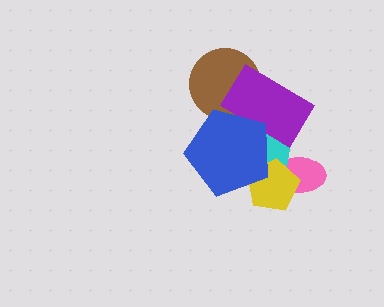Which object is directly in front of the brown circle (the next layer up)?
The purple rectangle is directly in front of the brown circle.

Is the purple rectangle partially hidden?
Yes, it is partially covered by another shape.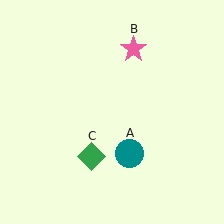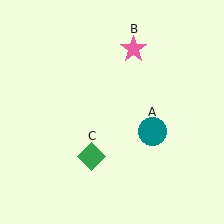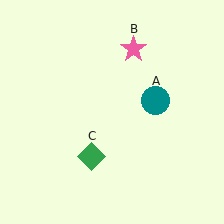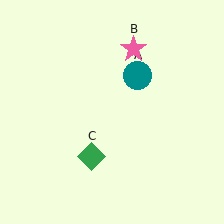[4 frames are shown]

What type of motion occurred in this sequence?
The teal circle (object A) rotated counterclockwise around the center of the scene.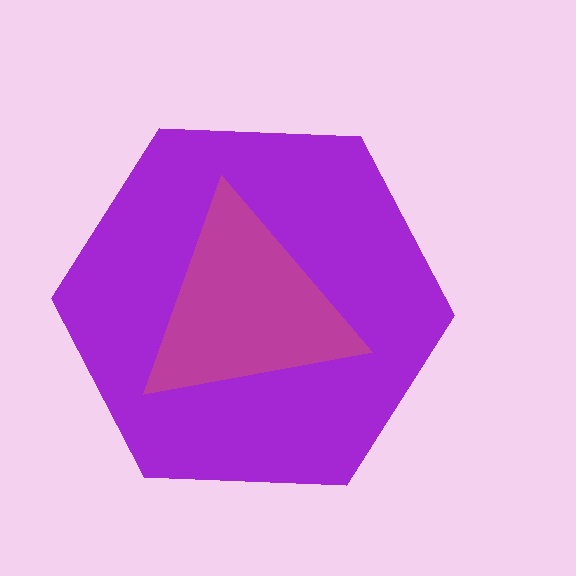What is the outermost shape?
The purple hexagon.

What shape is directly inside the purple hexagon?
The magenta triangle.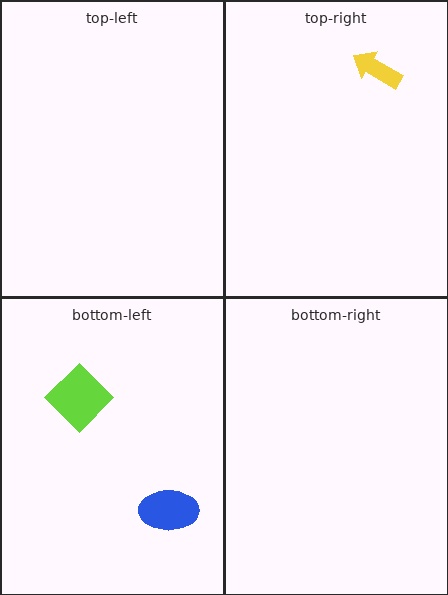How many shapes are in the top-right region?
1.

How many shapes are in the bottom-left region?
2.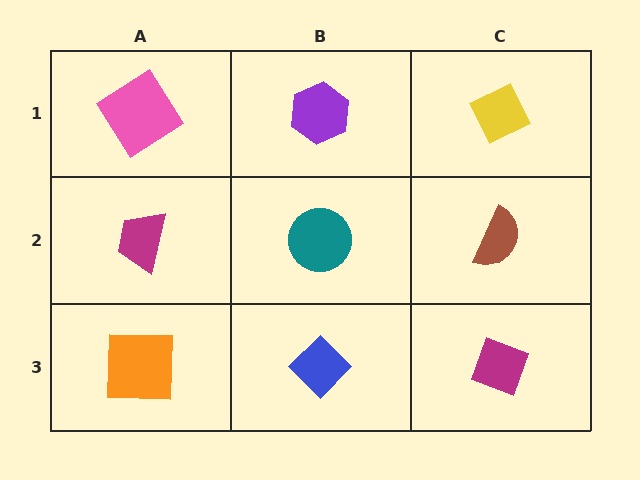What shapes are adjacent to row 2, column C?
A yellow diamond (row 1, column C), a magenta diamond (row 3, column C), a teal circle (row 2, column B).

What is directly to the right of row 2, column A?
A teal circle.